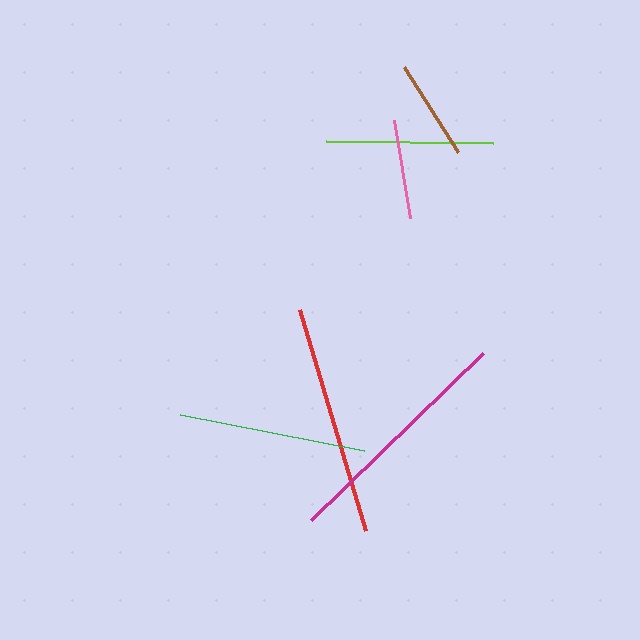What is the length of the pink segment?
The pink segment is approximately 99 pixels long.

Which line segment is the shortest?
The pink line is the shortest at approximately 99 pixels.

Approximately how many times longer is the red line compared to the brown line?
The red line is approximately 2.3 times the length of the brown line.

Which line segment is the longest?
The magenta line is the longest at approximately 239 pixels.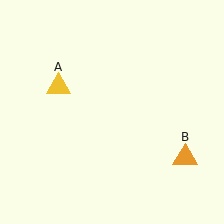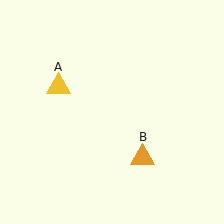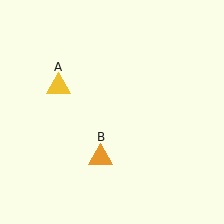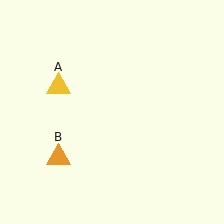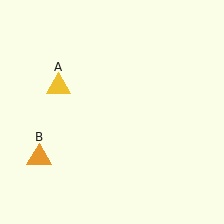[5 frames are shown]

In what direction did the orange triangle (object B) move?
The orange triangle (object B) moved left.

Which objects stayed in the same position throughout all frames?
Yellow triangle (object A) remained stationary.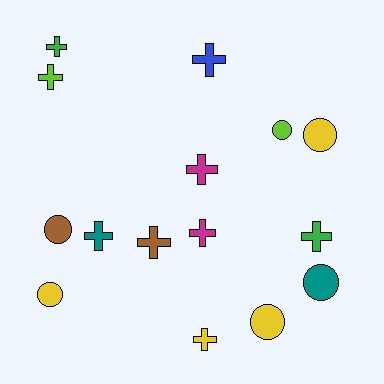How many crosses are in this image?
There are 9 crosses.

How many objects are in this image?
There are 15 objects.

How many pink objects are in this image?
There are no pink objects.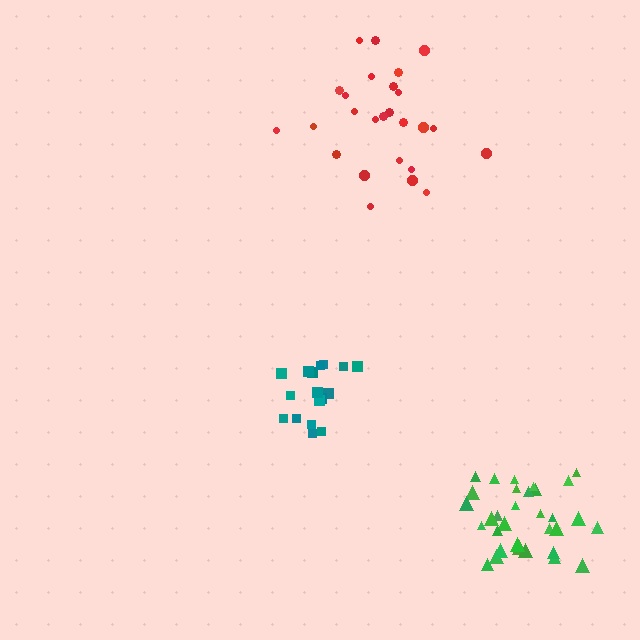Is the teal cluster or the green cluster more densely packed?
Teal.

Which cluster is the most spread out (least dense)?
Red.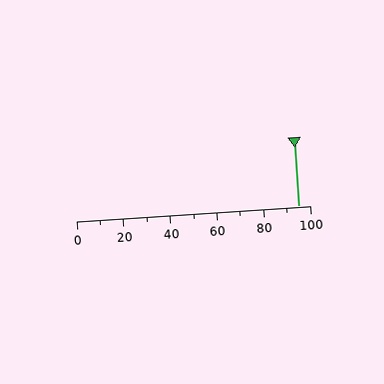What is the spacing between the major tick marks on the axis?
The major ticks are spaced 20 apart.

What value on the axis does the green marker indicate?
The marker indicates approximately 95.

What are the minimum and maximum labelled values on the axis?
The axis runs from 0 to 100.